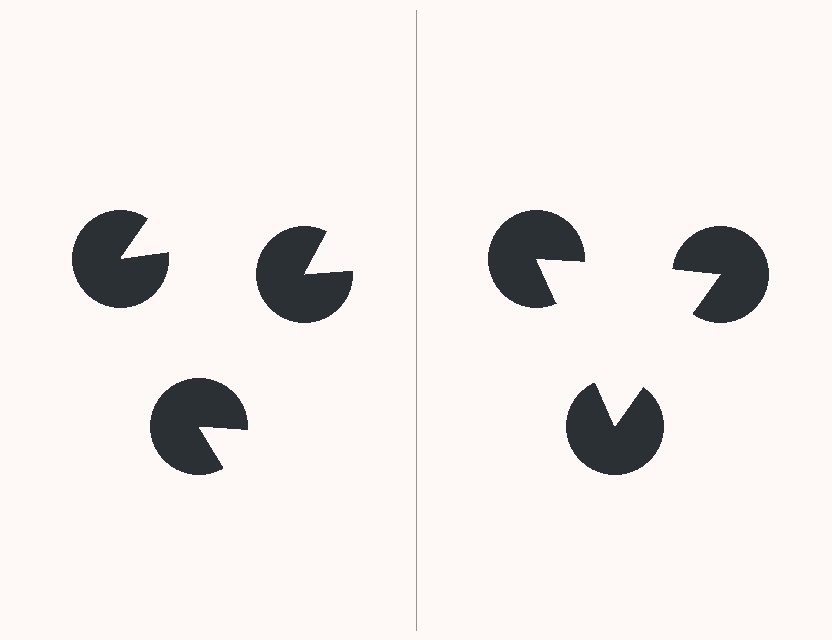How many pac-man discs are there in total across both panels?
6 — 3 on each side.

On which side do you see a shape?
An illusory triangle appears on the right side. On the left side the wedge cuts are rotated, so no coherent shape forms.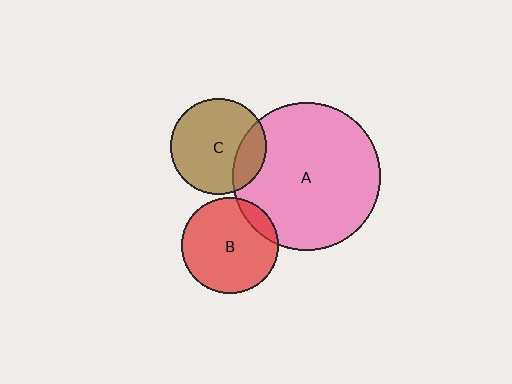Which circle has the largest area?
Circle A (pink).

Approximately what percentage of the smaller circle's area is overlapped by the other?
Approximately 20%.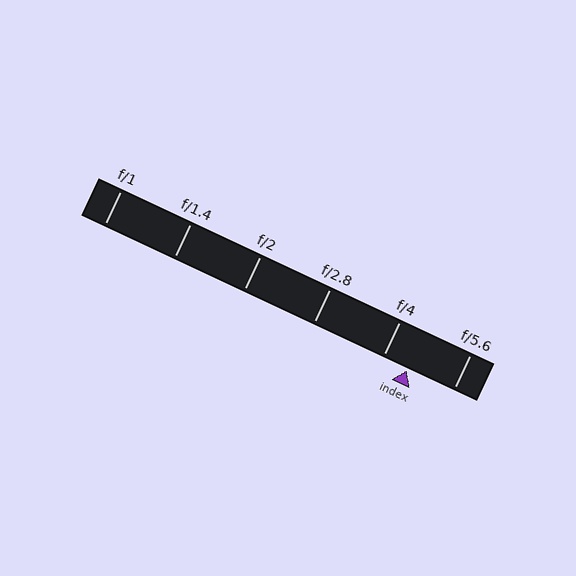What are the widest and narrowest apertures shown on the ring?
The widest aperture shown is f/1 and the narrowest is f/5.6.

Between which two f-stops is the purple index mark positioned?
The index mark is between f/4 and f/5.6.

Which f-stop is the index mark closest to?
The index mark is closest to f/4.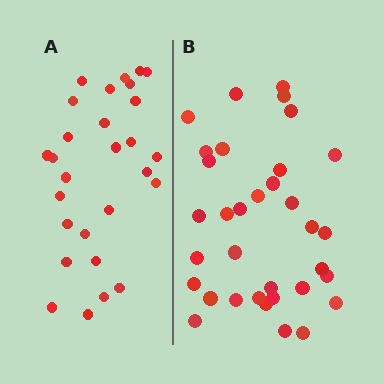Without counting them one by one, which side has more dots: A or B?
Region B (the right region) has more dots.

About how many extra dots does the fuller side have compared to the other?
Region B has about 6 more dots than region A.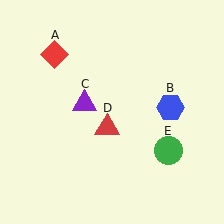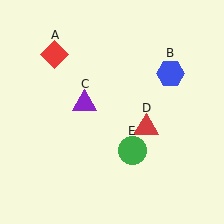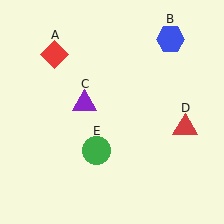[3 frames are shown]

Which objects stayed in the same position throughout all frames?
Red diamond (object A) and purple triangle (object C) remained stationary.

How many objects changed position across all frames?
3 objects changed position: blue hexagon (object B), red triangle (object D), green circle (object E).